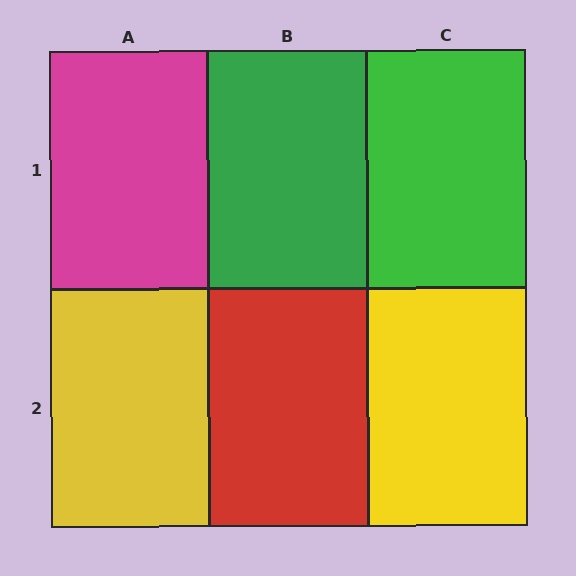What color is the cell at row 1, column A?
Magenta.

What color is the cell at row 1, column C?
Green.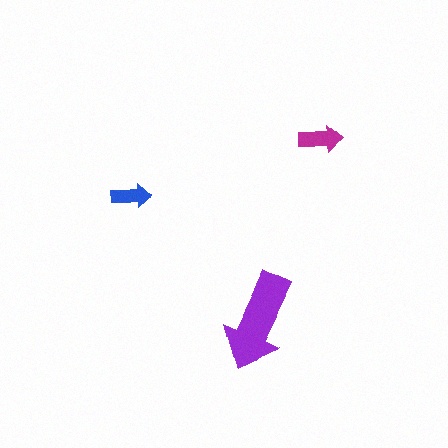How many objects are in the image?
There are 3 objects in the image.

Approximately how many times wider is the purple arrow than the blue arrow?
About 2.5 times wider.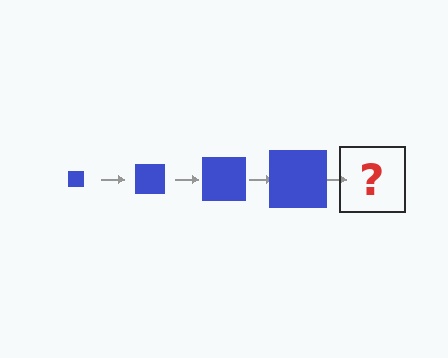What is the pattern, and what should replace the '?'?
The pattern is that the square gets progressively larger each step. The '?' should be a blue square, larger than the previous one.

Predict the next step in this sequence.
The next step is a blue square, larger than the previous one.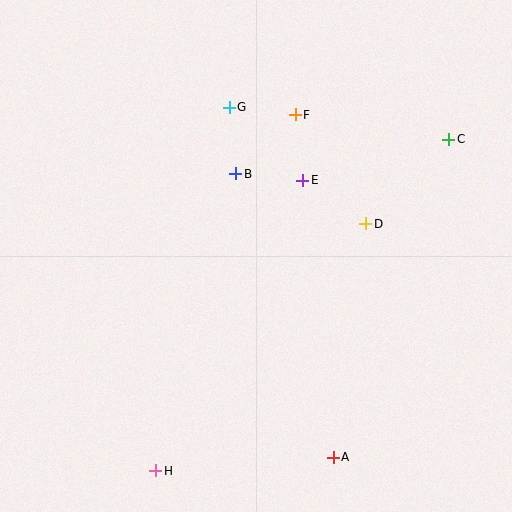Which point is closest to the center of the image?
Point B at (236, 174) is closest to the center.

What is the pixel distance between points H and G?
The distance between H and G is 371 pixels.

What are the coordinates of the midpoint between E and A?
The midpoint between E and A is at (318, 319).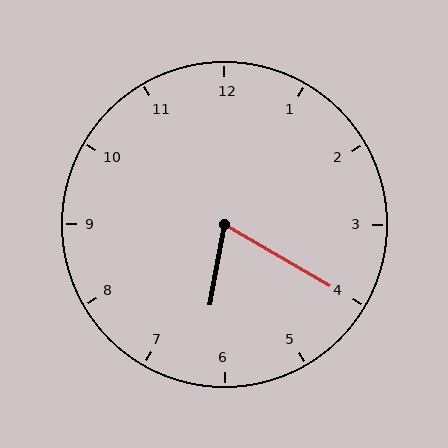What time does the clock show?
6:20.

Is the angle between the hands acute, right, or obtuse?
It is acute.